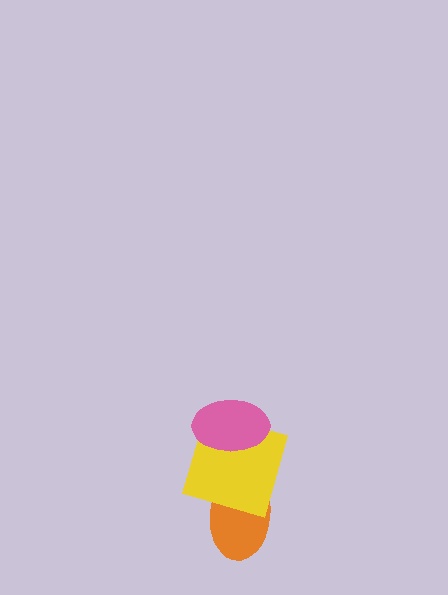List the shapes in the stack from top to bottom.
From top to bottom: the pink ellipse, the yellow square, the orange ellipse.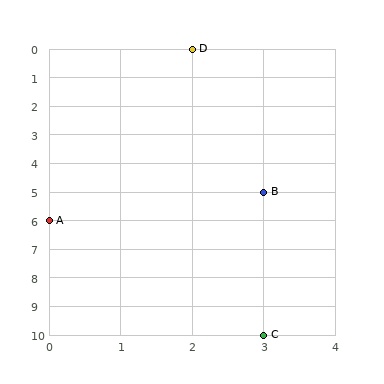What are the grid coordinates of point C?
Point C is at grid coordinates (3, 10).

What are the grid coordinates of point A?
Point A is at grid coordinates (0, 6).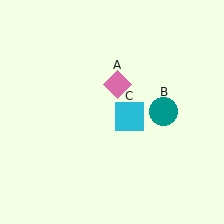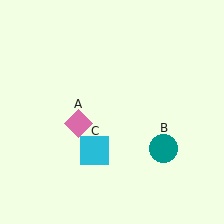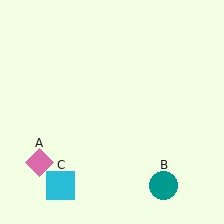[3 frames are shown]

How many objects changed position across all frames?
3 objects changed position: pink diamond (object A), teal circle (object B), cyan square (object C).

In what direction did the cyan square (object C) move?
The cyan square (object C) moved down and to the left.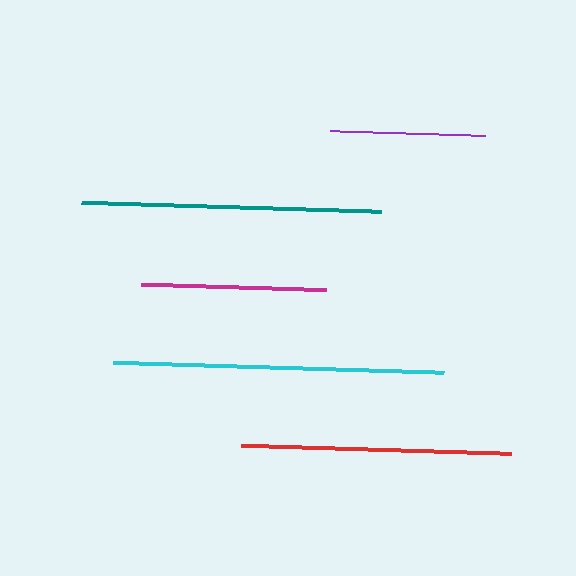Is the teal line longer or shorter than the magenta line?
The teal line is longer than the magenta line.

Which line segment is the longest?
The cyan line is the longest at approximately 331 pixels.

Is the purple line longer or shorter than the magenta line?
The magenta line is longer than the purple line.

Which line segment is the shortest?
The purple line is the shortest at approximately 154 pixels.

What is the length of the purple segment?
The purple segment is approximately 154 pixels long.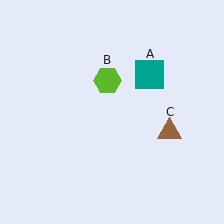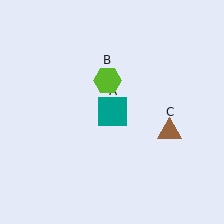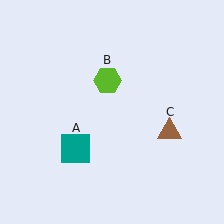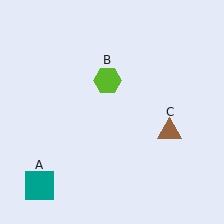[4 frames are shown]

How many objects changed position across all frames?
1 object changed position: teal square (object A).